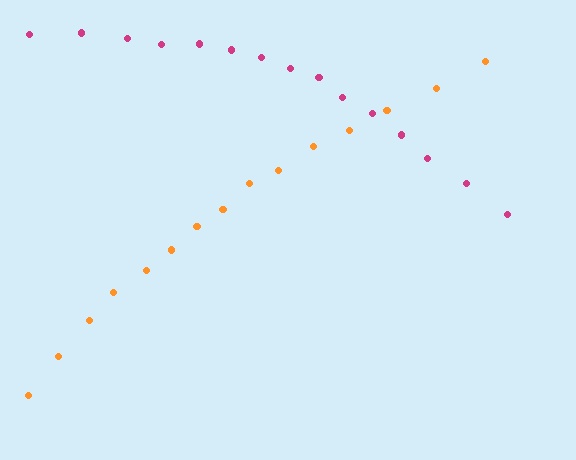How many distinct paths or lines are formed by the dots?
There are 2 distinct paths.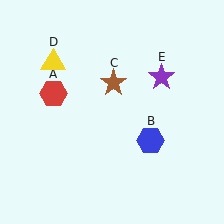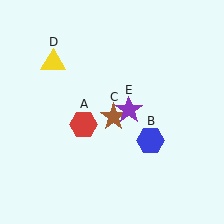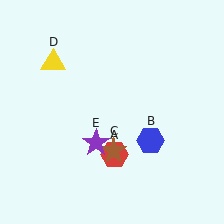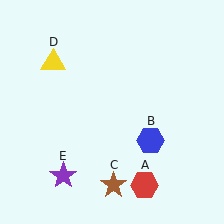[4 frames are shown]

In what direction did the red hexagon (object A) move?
The red hexagon (object A) moved down and to the right.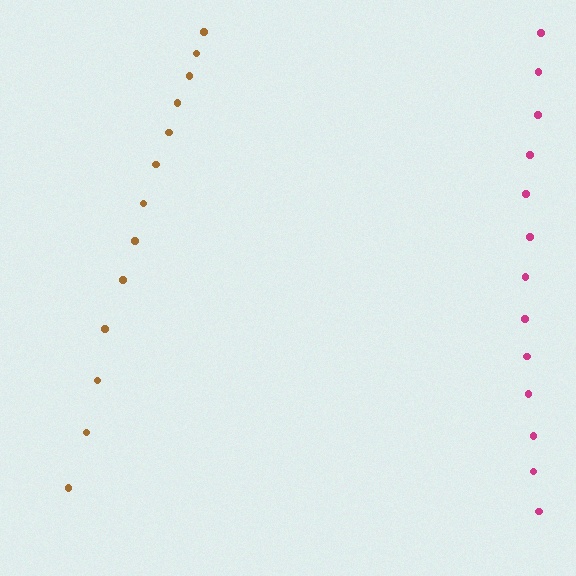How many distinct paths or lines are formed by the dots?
There are 2 distinct paths.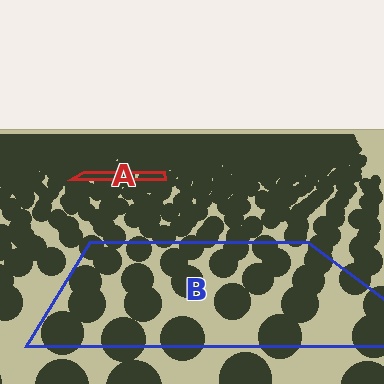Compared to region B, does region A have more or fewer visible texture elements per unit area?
Region A has more texture elements per unit area — they are packed more densely because it is farther away.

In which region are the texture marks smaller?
The texture marks are smaller in region A, because it is farther away.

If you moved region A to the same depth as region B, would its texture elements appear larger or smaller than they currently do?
They would appear larger. At a closer depth, the same texture elements are projected at a bigger on-screen size.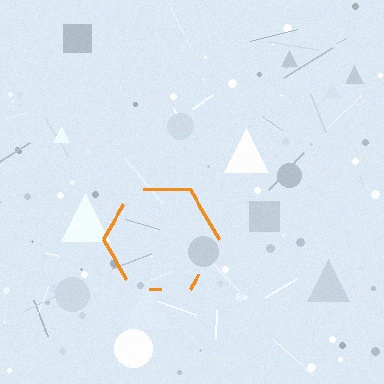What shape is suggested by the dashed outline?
The dashed outline suggests a hexagon.